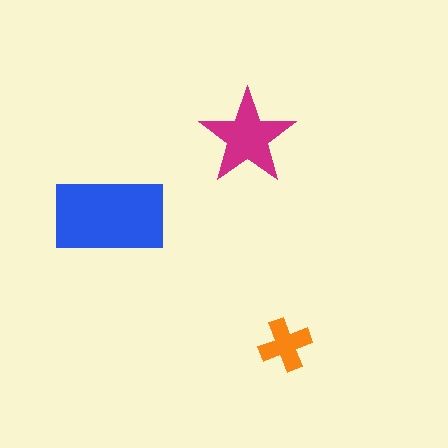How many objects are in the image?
There are 3 objects in the image.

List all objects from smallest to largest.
The orange cross, the magenta star, the blue rectangle.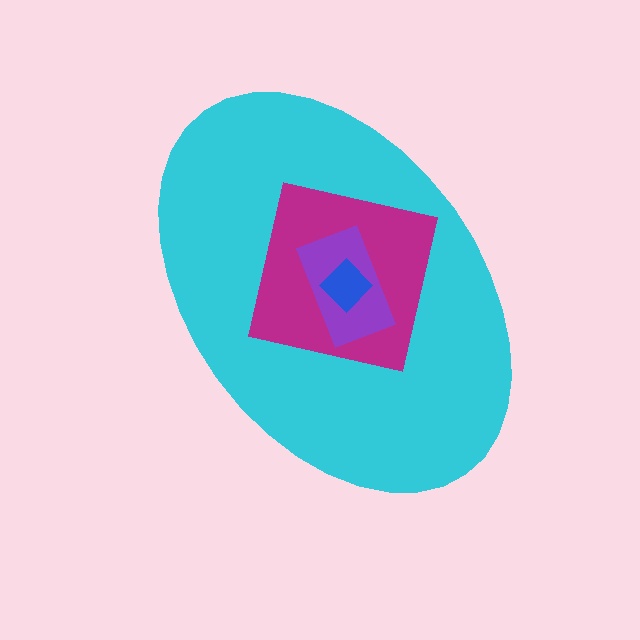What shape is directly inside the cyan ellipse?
The magenta square.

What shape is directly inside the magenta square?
The purple rectangle.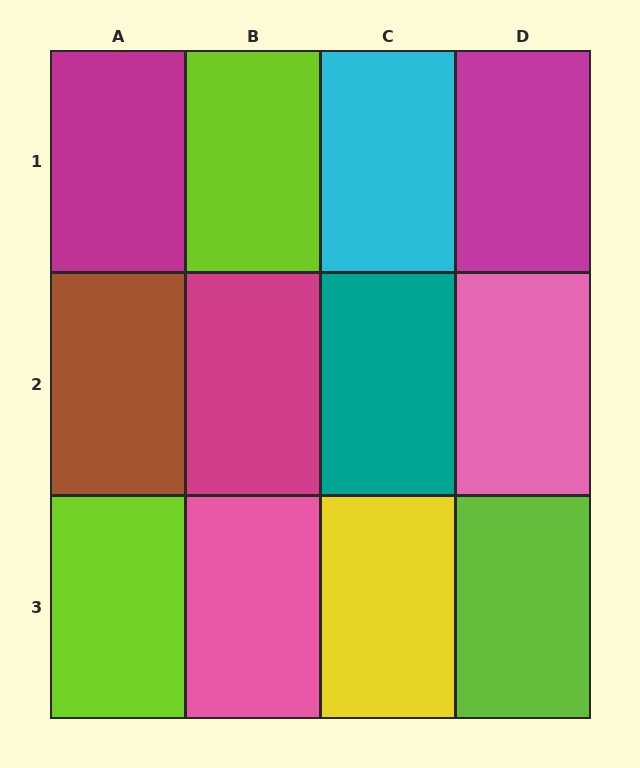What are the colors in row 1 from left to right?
Magenta, lime, cyan, magenta.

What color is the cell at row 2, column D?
Pink.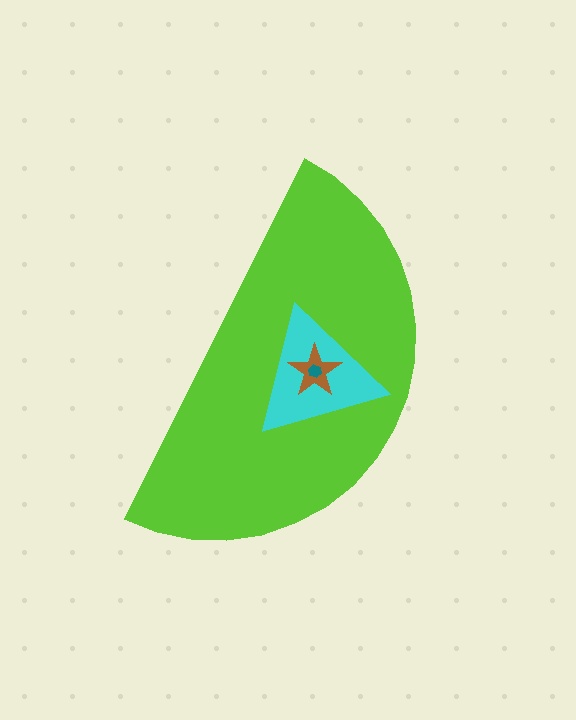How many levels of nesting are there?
4.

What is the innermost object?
The teal hexagon.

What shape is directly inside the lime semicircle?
The cyan triangle.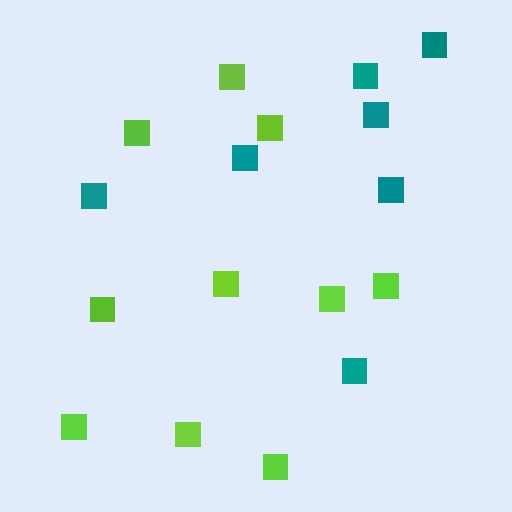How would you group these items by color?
There are 2 groups: one group of lime squares (10) and one group of teal squares (7).